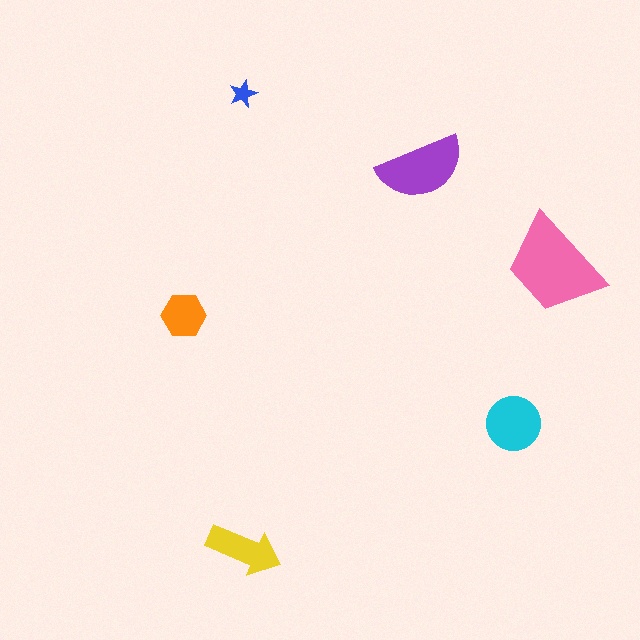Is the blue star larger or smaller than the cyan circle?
Smaller.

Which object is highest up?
The blue star is topmost.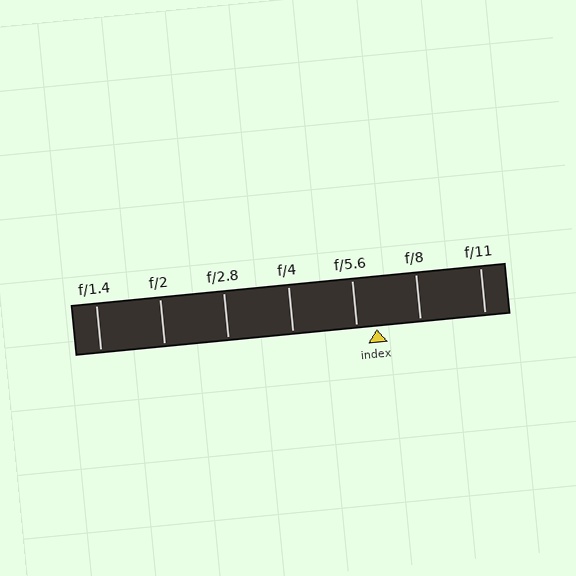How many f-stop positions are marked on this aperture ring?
There are 7 f-stop positions marked.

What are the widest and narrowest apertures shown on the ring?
The widest aperture shown is f/1.4 and the narrowest is f/11.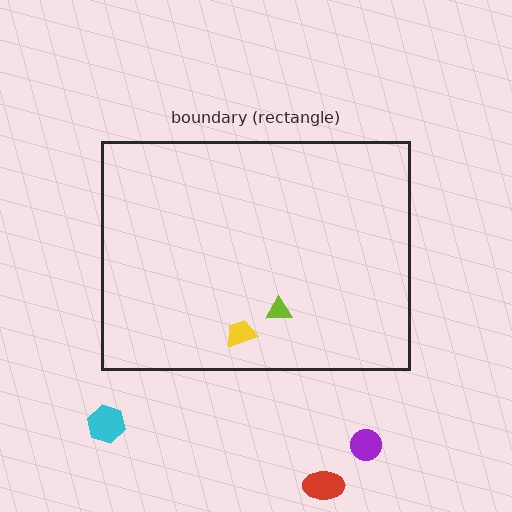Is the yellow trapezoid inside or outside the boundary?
Inside.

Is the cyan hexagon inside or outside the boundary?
Outside.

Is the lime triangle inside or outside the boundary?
Inside.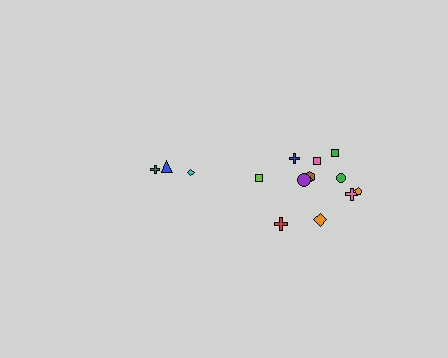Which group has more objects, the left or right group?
The right group.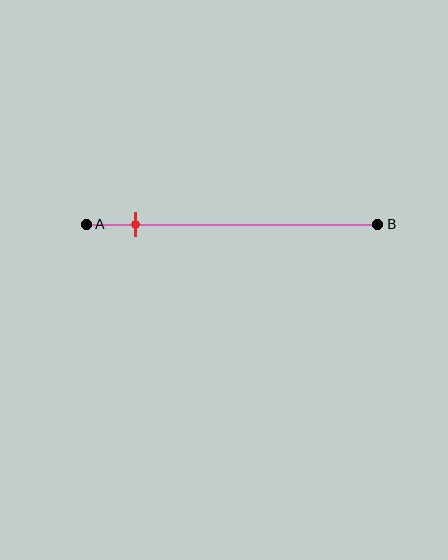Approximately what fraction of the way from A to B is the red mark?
The red mark is approximately 15% of the way from A to B.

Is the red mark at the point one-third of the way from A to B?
No, the mark is at about 15% from A, not at the 33% one-third point.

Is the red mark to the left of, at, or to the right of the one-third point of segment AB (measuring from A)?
The red mark is to the left of the one-third point of segment AB.